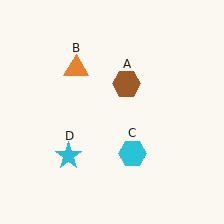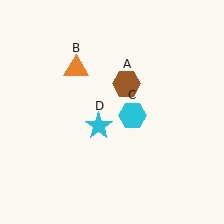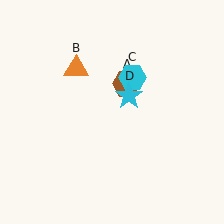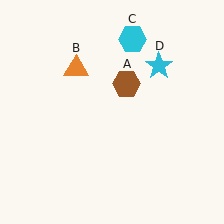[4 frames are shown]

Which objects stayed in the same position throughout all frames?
Brown hexagon (object A) and orange triangle (object B) remained stationary.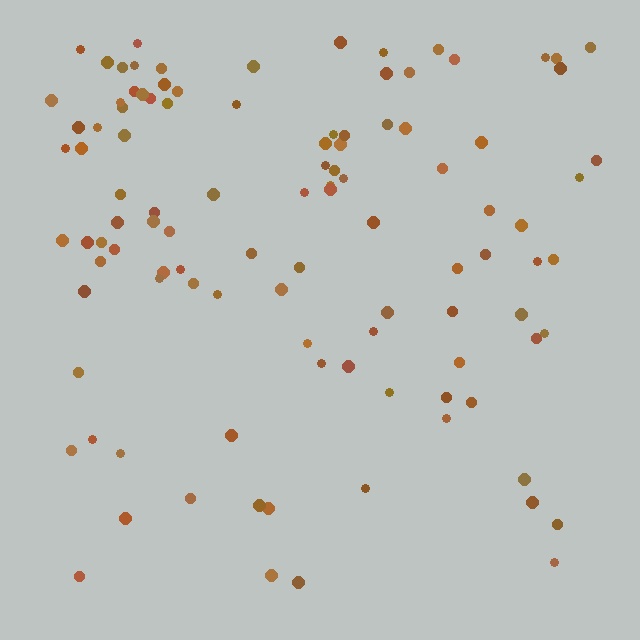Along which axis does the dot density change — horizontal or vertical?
Vertical.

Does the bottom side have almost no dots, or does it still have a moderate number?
Still a moderate number, just noticeably fewer than the top.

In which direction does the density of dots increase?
From bottom to top, with the top side densest.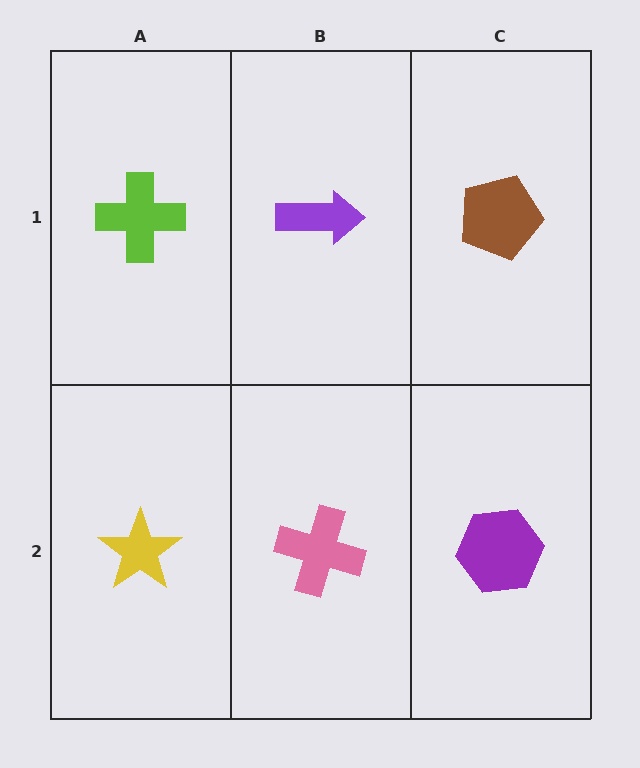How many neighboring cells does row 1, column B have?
3.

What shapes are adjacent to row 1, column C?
A purple hexagon (row 2, column C), a purple arrow (row 1, column B).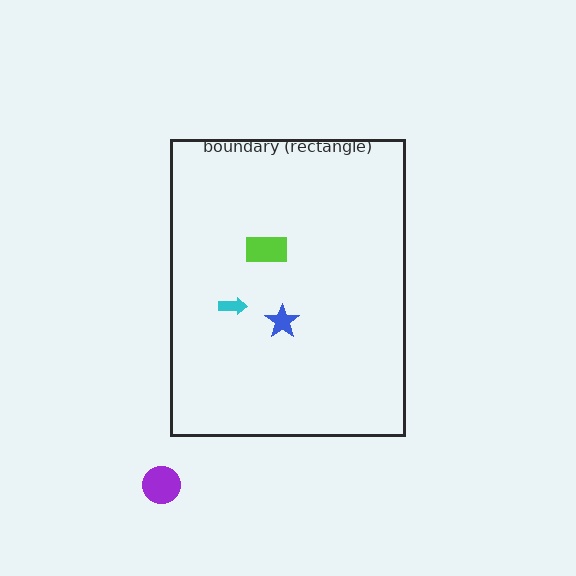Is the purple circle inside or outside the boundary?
Outside.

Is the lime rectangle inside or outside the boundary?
Inside.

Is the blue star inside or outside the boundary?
Inside.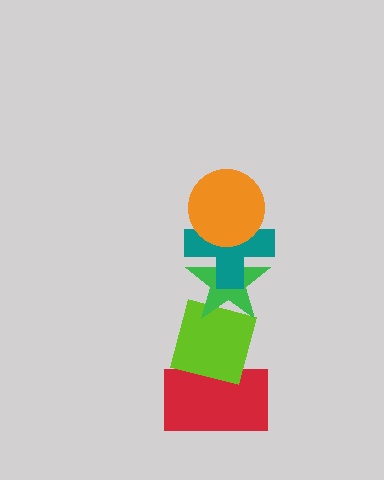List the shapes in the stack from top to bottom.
From top to bottom: the orange circle, the teal cross, the green star, the lime square, the red rectangle.